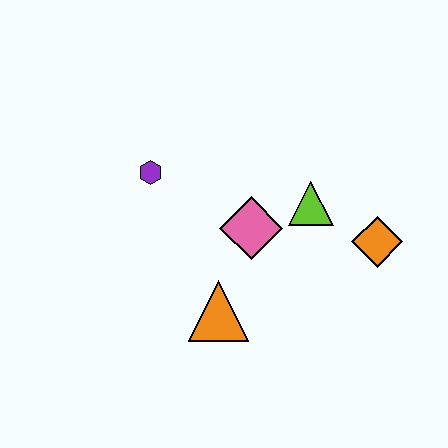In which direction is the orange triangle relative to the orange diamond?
The orange triangle is to the left of the orange diamond.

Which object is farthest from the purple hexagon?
The orange diamond is farthest from the purple hexagon.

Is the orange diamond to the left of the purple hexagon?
No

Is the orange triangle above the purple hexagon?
No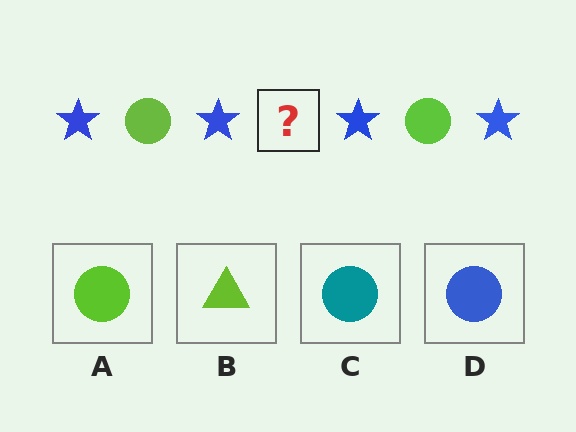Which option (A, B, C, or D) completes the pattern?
A.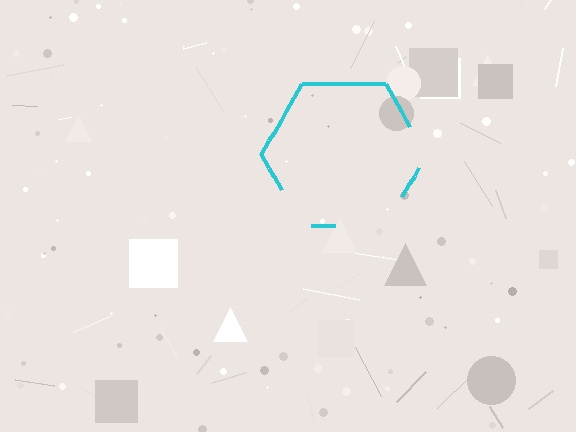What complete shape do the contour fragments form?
The contour fragments form a hexagon.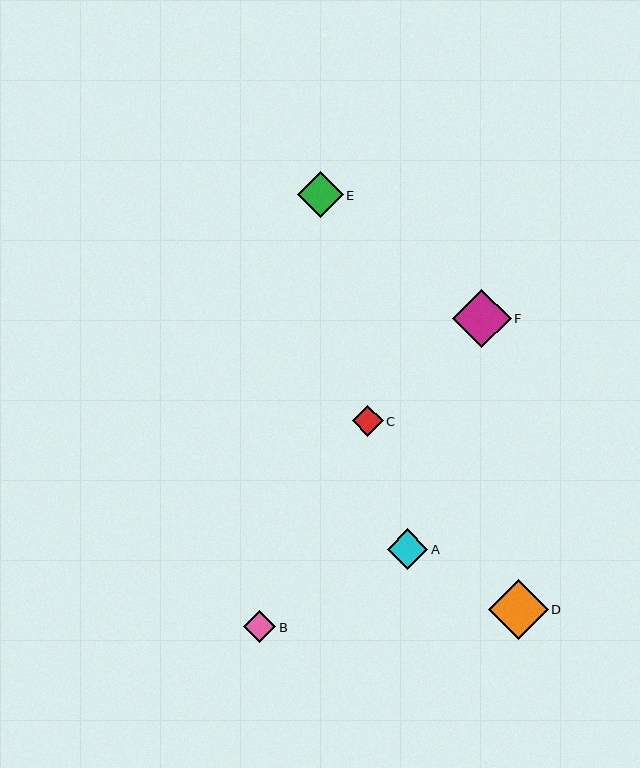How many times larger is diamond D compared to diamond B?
Diamond D is approximately 1.8 times the size of diamond B.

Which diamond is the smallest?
Diamond C is the smallest with a size of approximately 31 pixels.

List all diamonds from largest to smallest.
From largest to smallest: D, F, E, A, B, C.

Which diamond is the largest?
Diamond D is the largest with a size of approximately 60 pixels.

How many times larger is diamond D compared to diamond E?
Diamond D is approximately 1.3 times the size of diamond E.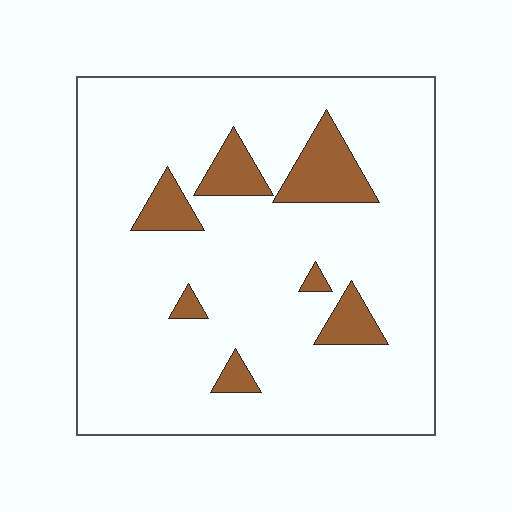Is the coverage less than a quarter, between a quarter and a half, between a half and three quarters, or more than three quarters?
Less than a quarter.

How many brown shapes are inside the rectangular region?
7.